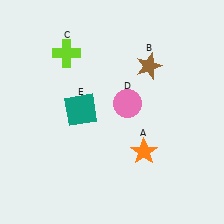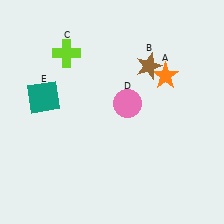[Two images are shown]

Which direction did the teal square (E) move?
The teal square (E) moved left.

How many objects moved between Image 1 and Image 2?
2 objects moved between the two images.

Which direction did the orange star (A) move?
The orange star (A) moved up.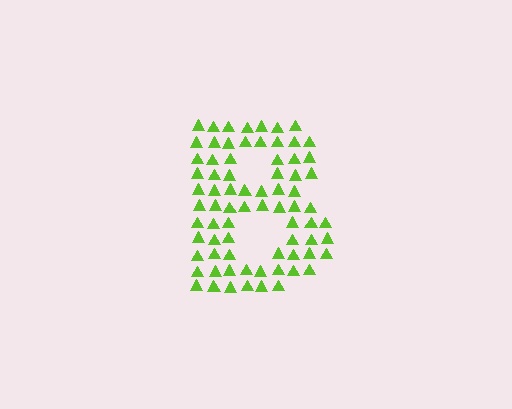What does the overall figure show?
The overall figure shows the letter B.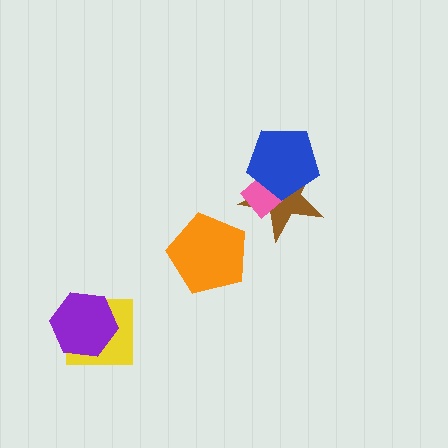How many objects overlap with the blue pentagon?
2 objects overlap with the blue pentagon.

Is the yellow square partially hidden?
Yes, it is partially covered by another shape.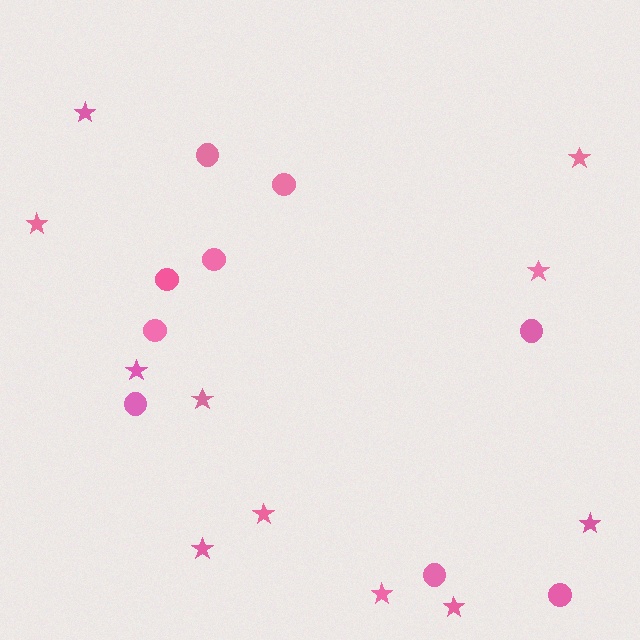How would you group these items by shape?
There are 2 groups: one group of circles (9) and one group of stars (11).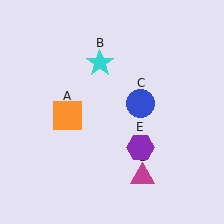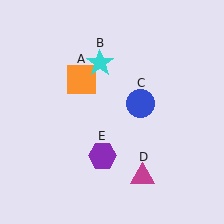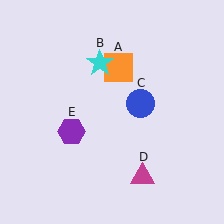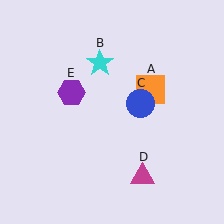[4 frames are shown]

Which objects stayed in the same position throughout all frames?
Cyan star (object B) and blue circle (object C) and magenta triangle (object D) remained stationary.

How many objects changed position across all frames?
2 objects changed position: orange square (object A), purple hexagon (object E).